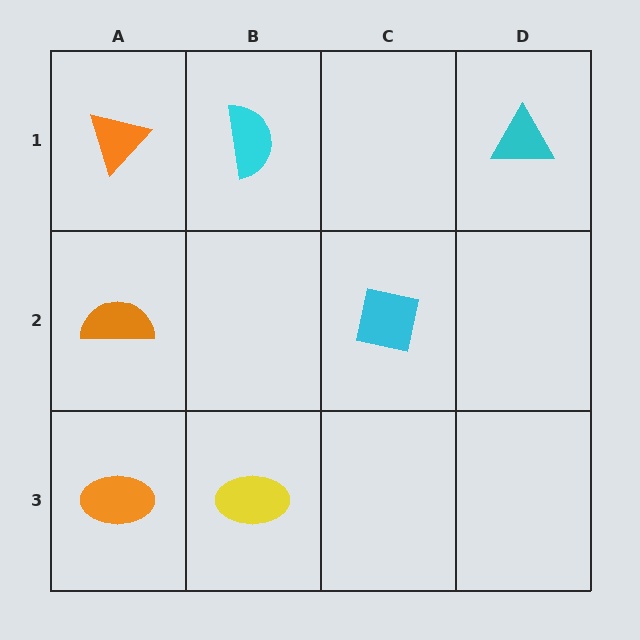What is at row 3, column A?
An orange ellipse.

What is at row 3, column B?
A yellow ellipse.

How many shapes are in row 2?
2 shapes.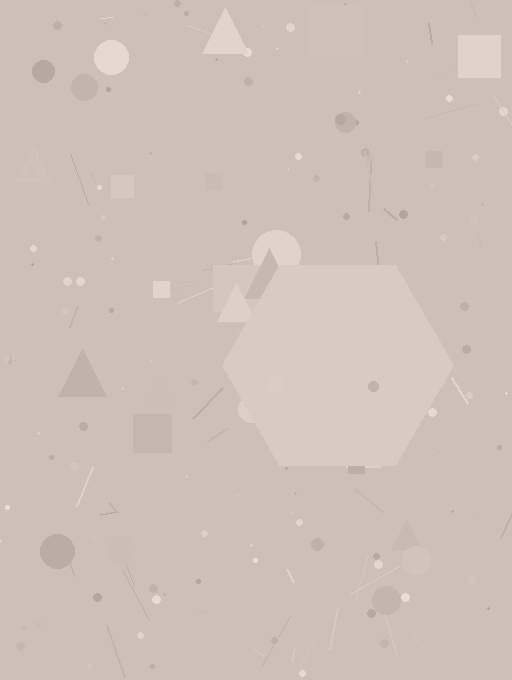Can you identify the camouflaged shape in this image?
The camouflaged shape is a hexagon.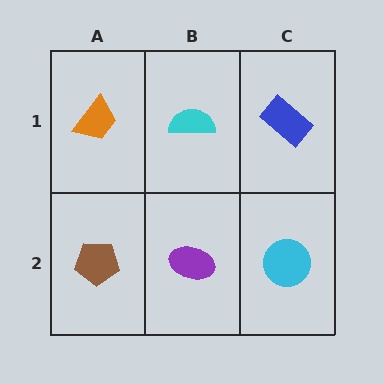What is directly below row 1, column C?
A cyan circle.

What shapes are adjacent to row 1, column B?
A purple ellipse (row 2, column B), an orange trapezoid (row 1, column A), a blue rectangle (row 1, column C).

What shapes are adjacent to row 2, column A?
An orange trapezoid (row 1, column A), a purple ellipse (row 2, column B).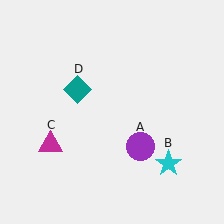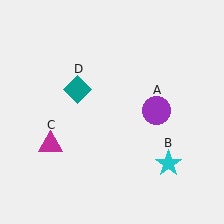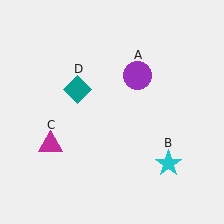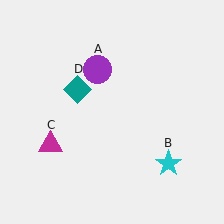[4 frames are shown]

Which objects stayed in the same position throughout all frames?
Cyan star (object B) and magenta triangle (object C) and teal diamond (object D) remained stationary.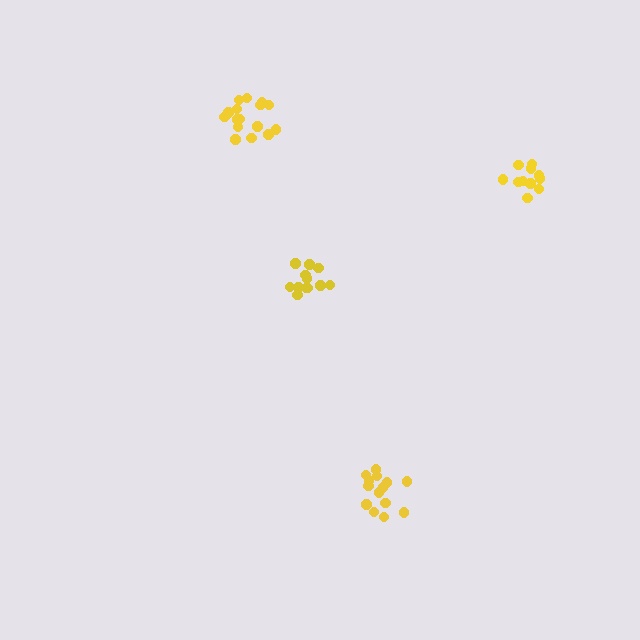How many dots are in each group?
Group 1: 13 dots, Group 2: 11 dots, Group 3: 16 dots, Group 4: 14 dots (54 total).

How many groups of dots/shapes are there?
There are 4 groups.